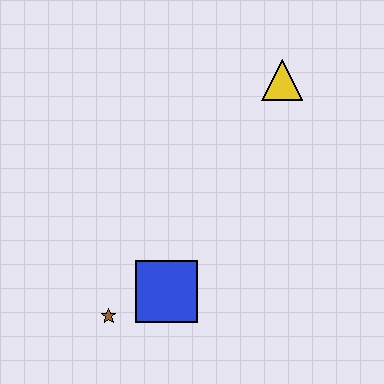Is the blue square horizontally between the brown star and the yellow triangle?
Yes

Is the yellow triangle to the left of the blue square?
No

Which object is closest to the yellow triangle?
The blue square is closest to the yellow triangle.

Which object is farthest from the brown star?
The yellow triangle is farthest from the brown star.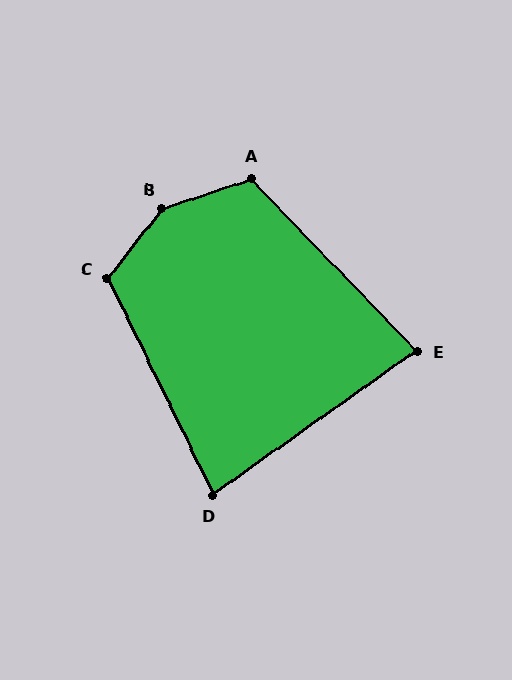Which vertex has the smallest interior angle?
D, at approximately 81 degrees.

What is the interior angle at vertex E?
Approximately 82 degrees (acute).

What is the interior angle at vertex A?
Approximately 115 degrees (obtuse).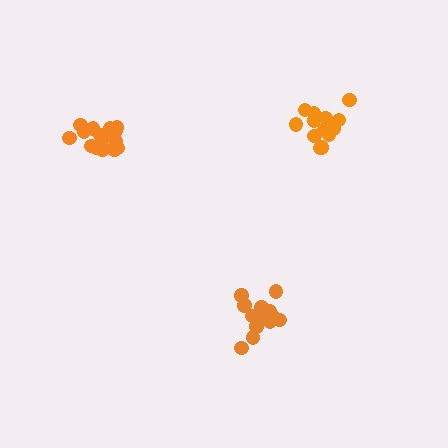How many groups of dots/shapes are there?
There are 3 groups.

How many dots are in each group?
Group 1: 17 dots, Group 2: 13 dots, Group 3: 14 dots (44 total).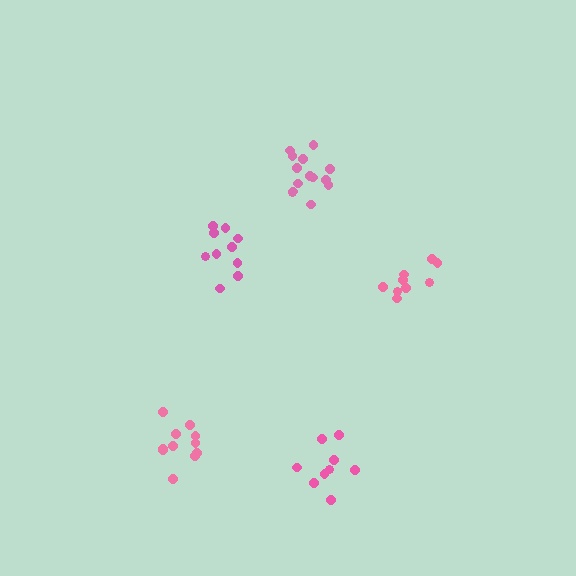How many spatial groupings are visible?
There are 5 spatial groupings.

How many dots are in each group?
Group 1: 9 dots, Group 2: 10 dots, Group 3: 9 dots, Group 4: 11 dots, Group 5: 14 dots (53 total).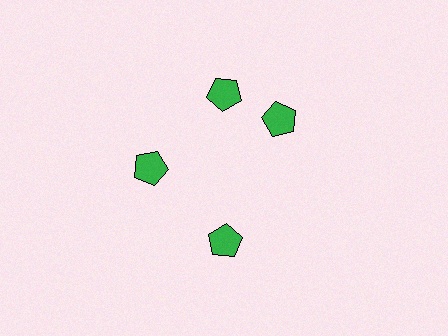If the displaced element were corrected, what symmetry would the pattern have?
It would have 4-fold rotational symmetry — the pattern would map onto itself every 90 degrees.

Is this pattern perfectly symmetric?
No. The 4 green pentagons are arranged in a ring, but one element near the 3 o'clock position is rotated out of alignment along the ring, breaking the 4-fold rotational symmetry.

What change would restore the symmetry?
The symmetry would be restored by rotating it back into even spacing with its neighbors so that all 4 pentagons sit at equal angles and equal distance from the center.